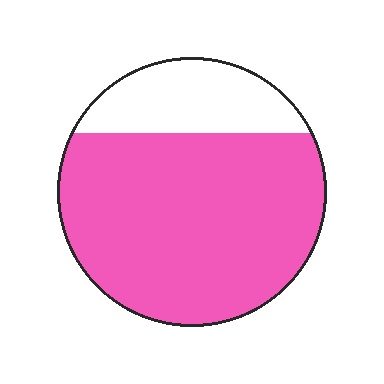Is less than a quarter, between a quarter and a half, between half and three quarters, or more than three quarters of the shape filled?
More than three quarters.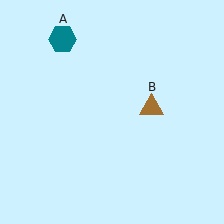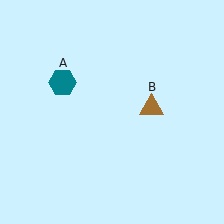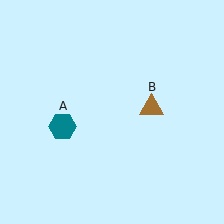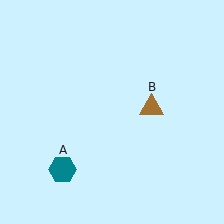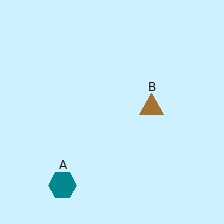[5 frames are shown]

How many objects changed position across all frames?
1 object changed position: teal hexagon (object A).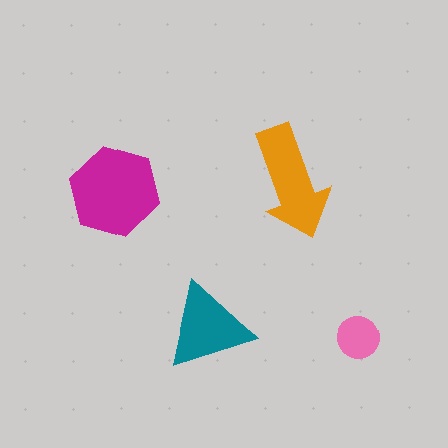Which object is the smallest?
The pink circle.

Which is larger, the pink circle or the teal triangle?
The teal triangle.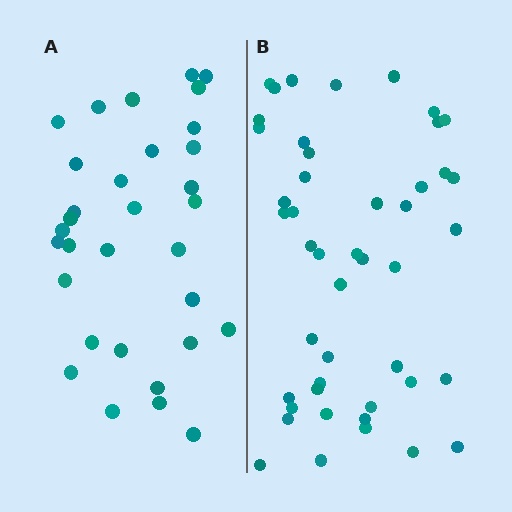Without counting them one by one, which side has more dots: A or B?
Region B (the right region) has more dots.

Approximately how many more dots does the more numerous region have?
Region B has approximately 15 more dots than region A.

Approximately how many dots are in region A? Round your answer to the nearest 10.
About 30 dots. (The exact count is 32, which rounds to 30.)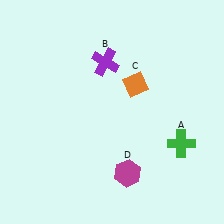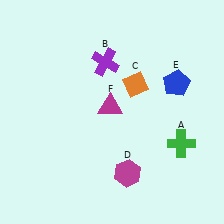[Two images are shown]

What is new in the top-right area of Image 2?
A blue pentagon (E) was added in the top-right area of Image 2.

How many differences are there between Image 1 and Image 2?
There are 2 differences between the two images.